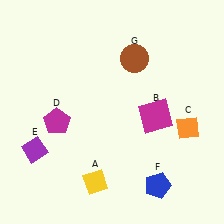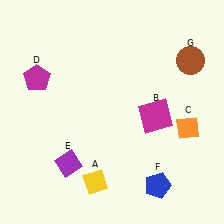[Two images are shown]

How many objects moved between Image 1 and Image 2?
3 objects moved between the two images.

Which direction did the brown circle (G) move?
The brown circle (G) moved right.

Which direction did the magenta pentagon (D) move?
The magenta pentagon (D) moved up.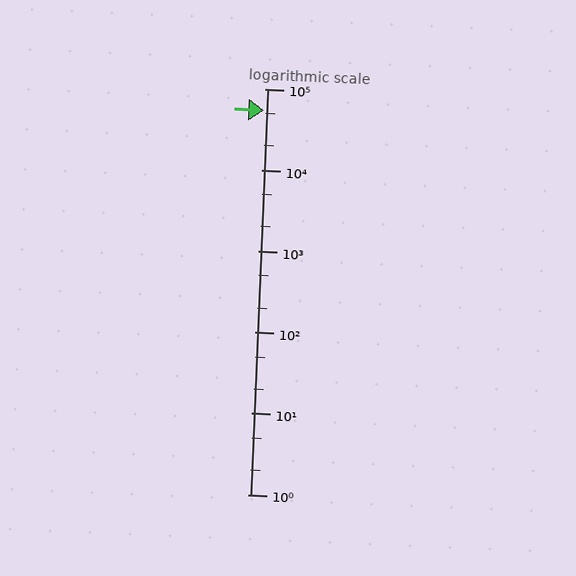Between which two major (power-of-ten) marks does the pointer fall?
The pointer is between 10000 and 100000.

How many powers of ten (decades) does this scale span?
The scale spans 5 decades, from 1 to 100000.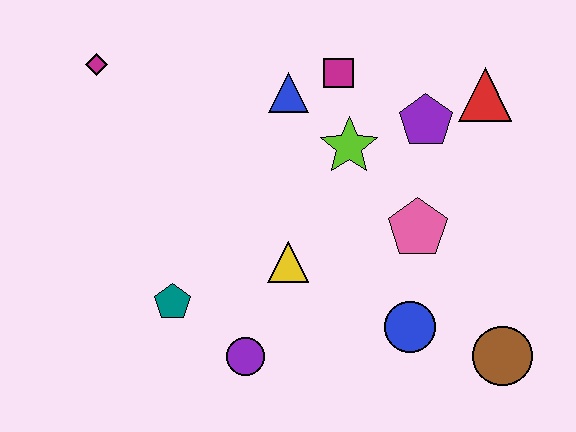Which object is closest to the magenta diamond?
The blue triangle is closest to the magenta diamond.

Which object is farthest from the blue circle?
The magenta diamond is farthest from the blue circle.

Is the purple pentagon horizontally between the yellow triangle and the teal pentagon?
No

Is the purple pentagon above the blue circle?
Yes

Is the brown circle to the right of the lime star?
Yes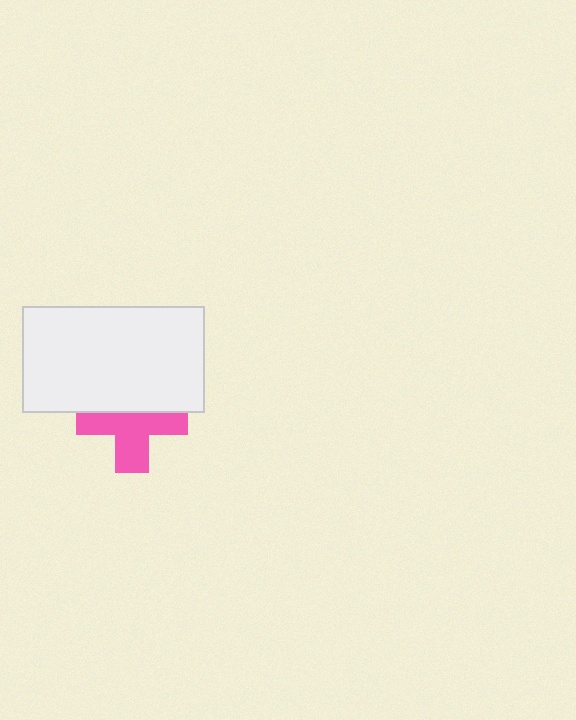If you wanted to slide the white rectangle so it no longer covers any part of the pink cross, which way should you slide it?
Slide it up — that is the most direct way to separate the two shapes.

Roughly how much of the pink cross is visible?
About half of it is visible (roughly 58%).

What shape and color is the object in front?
The object in front is a white rectangle.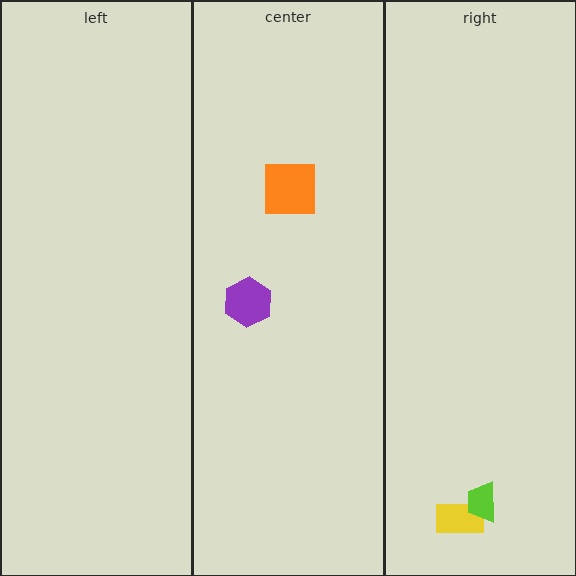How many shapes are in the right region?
2.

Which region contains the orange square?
The center region.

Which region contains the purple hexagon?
The center region.